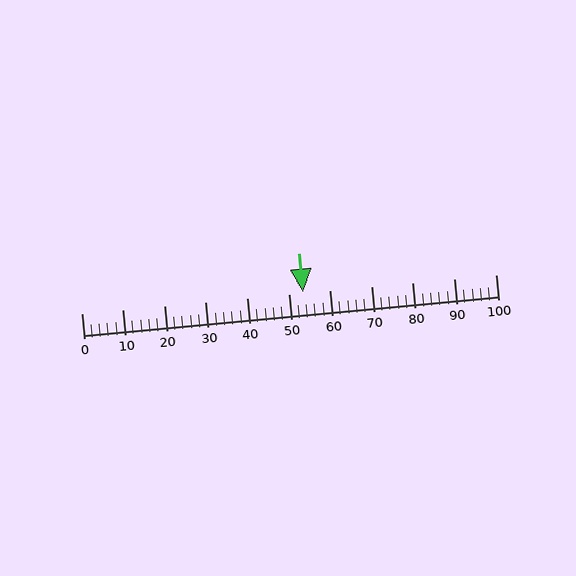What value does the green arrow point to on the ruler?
The green arrow points to approximately 54.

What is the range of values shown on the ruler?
The ruler shows values from 0 to 100.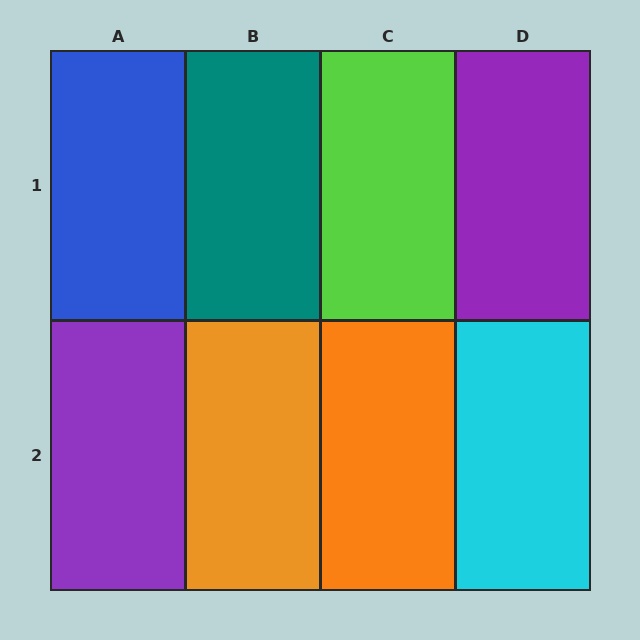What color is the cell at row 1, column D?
Purple.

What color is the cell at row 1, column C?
Lime.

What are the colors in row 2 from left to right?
Purple, orange, orange, cyan.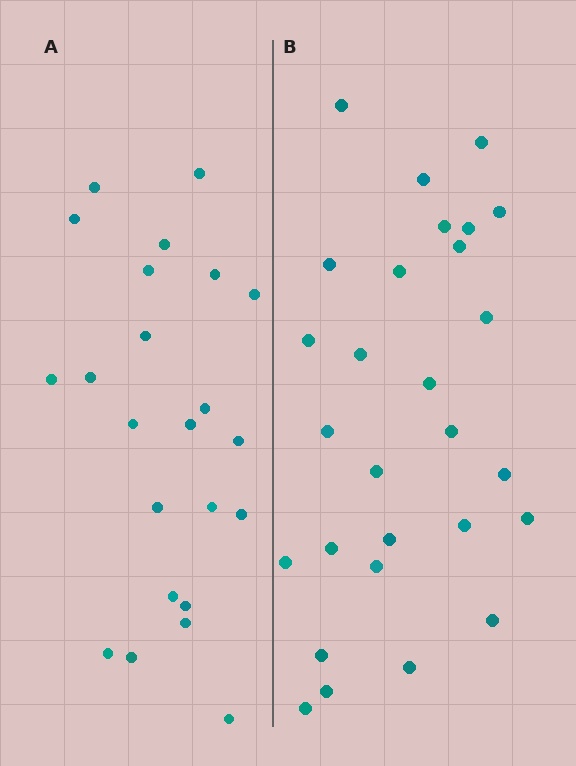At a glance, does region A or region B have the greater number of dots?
Region B (the right region) has more dots.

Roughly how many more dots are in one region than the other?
Region B has about 5 more dots than region A.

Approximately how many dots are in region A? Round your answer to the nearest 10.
About 20 dots. (The exact count is 23, which rounds to 20.)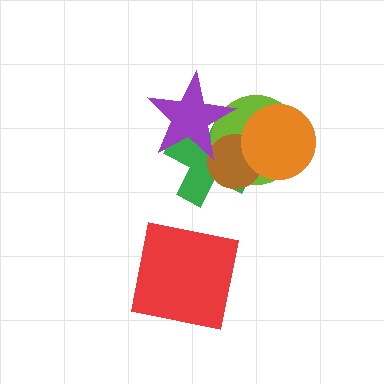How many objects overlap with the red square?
0 objects overlap with the red square.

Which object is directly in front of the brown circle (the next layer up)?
The purple star is directly in front of the brown circle.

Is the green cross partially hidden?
Yes, it is partially covered by another shape.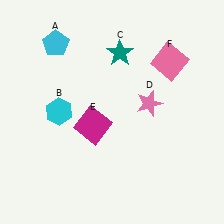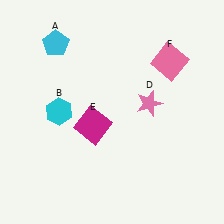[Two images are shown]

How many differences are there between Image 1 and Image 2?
There is 1 difference between the two images.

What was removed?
The teal star (C) was removed in Image 2.